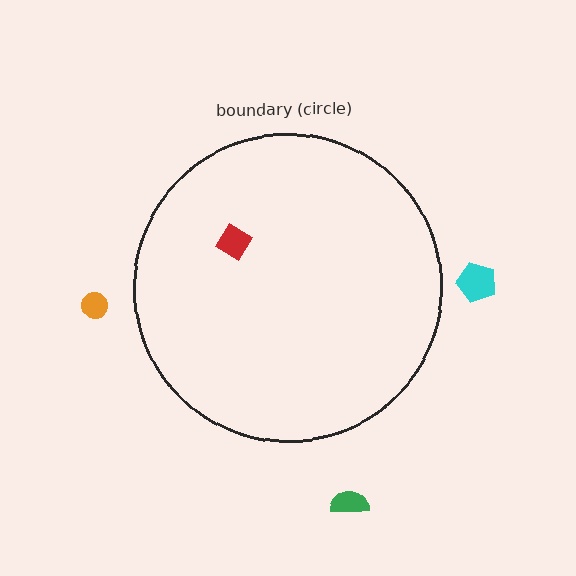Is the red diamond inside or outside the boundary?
Inside.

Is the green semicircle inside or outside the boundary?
Outside.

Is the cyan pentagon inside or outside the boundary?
Outside.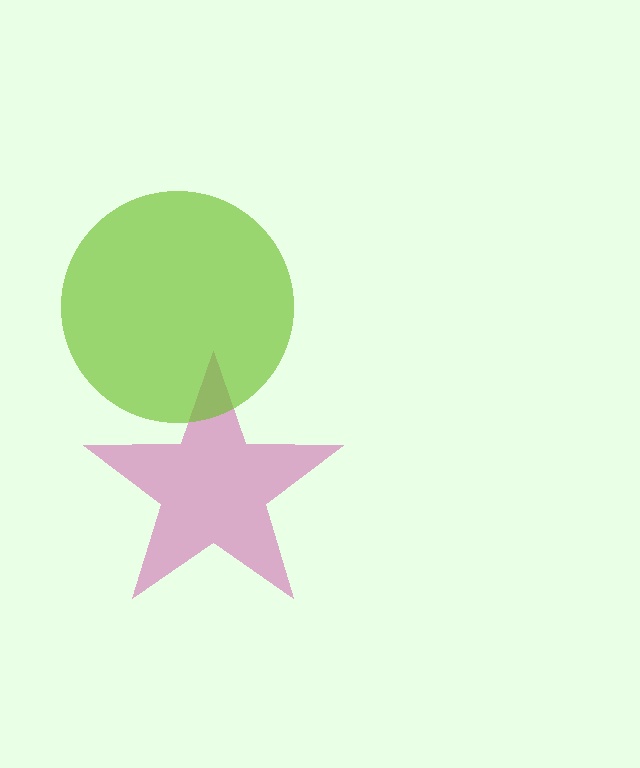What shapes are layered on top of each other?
The layered shapes are: a magenta star, a lime circle.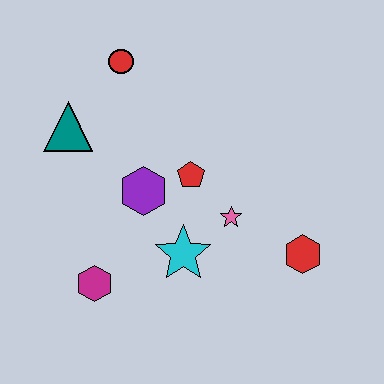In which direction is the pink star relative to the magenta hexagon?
The pink star is to the right of the magenta hexagon.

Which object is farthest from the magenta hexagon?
The red circle is farthest from the magenta hexagon.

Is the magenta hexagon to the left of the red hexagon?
Yes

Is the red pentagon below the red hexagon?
No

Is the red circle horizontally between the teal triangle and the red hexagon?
Yes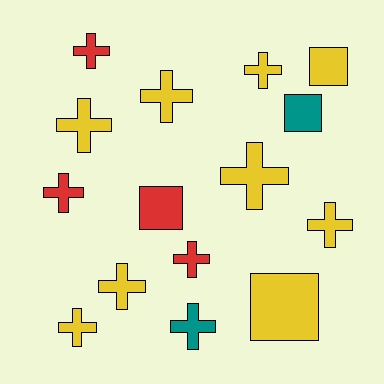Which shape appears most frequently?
Cross, with 11 objects.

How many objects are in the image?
There are 15 objects.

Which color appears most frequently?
Yellow, with 9 objects.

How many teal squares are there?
There is 1 teal square.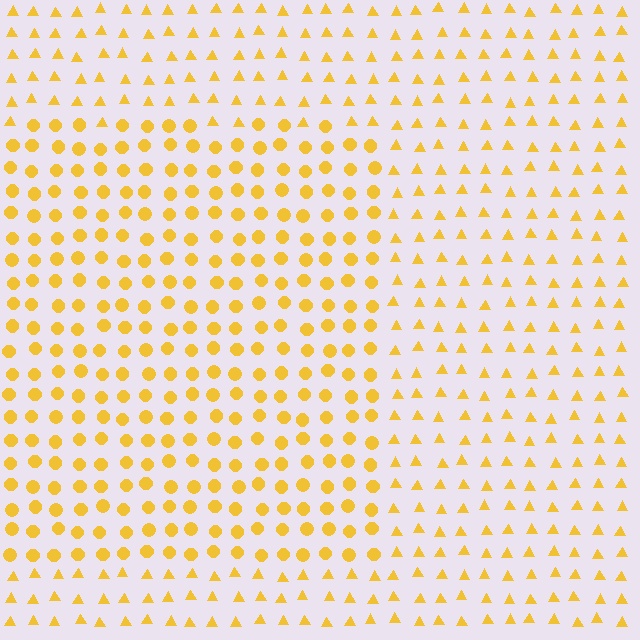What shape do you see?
I see a rectangle.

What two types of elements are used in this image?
The image uses circles inside the rectangle region and triangles outside it.